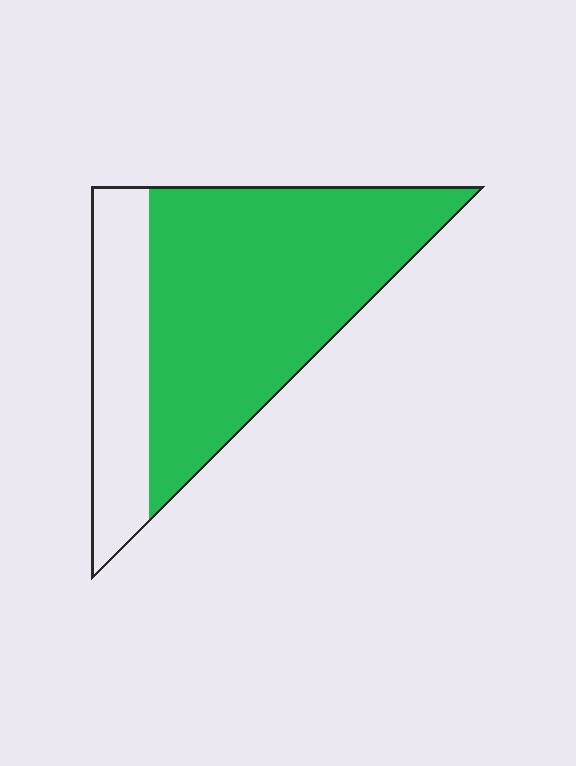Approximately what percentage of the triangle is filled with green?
Approximately 75%.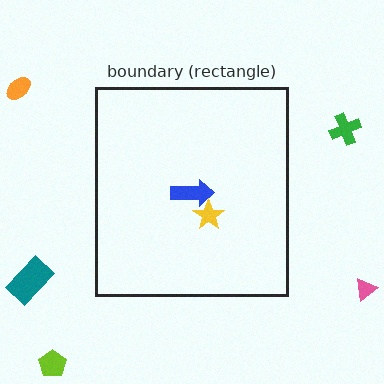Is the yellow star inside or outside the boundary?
Inside.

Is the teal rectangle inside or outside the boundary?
Outside.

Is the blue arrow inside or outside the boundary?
Inside.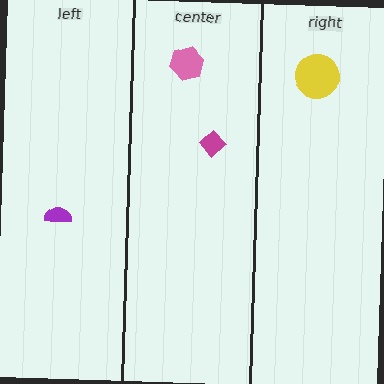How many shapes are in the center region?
2.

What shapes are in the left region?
The purple semicircle.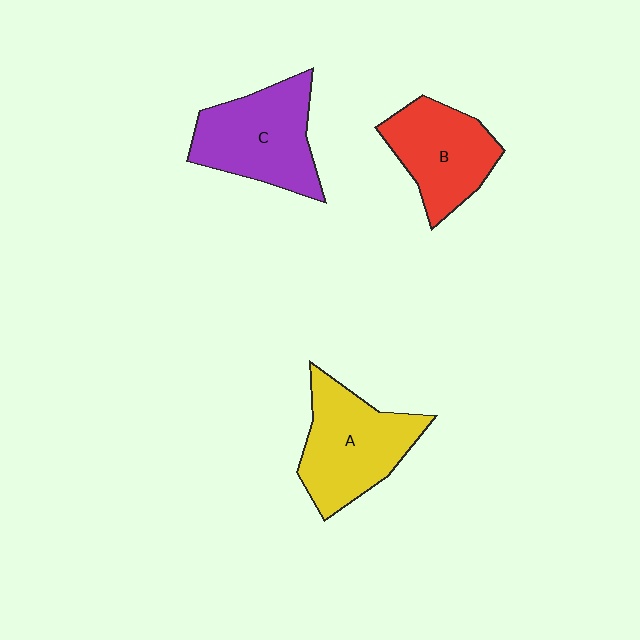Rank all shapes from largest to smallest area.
From largest to smallest: A (yellow), C (purple), B (red).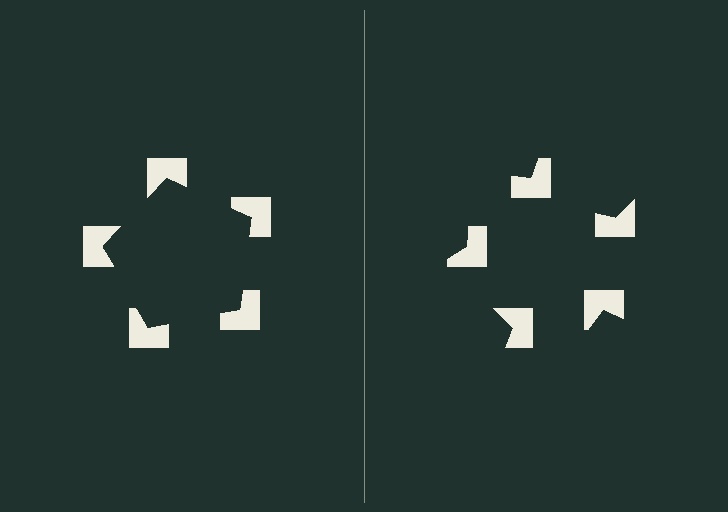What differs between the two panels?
The notched squares are positioned identically on both sides; only the wedge orientations differ. On the left they align to a pentagon; on the right they are misaligned.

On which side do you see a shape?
An illusory pentagon appears on the left side. On the right side the wedge cuts are rotated, so no coherent shape forms.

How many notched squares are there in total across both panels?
10 — 5 on each side.